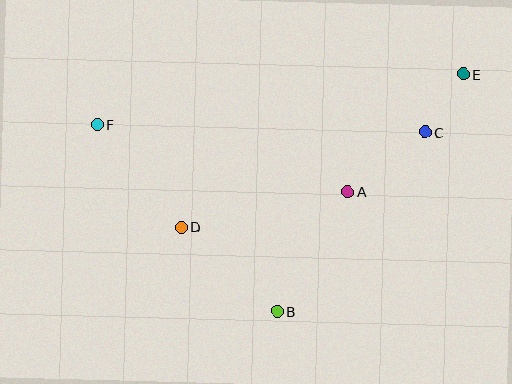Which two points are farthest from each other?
Points E and F are farthest from each other.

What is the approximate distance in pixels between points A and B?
The distance between A and B is approximately 138 pixels.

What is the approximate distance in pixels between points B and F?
The distance between B and F is approximately 259 pixels.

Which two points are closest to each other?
Points C and E are closest to each other.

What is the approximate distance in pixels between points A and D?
The distance between A and D is approximately 170 pixels.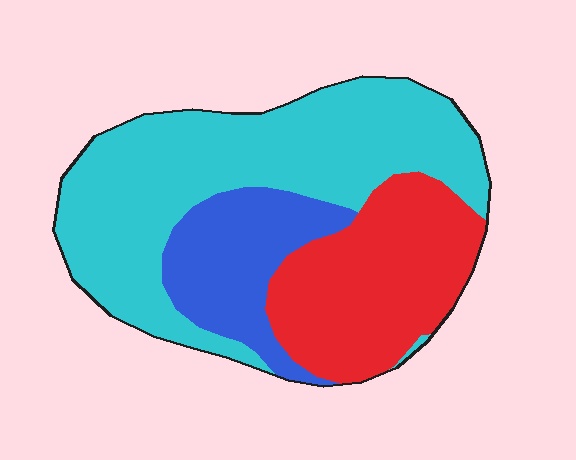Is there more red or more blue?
Red.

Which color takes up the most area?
Cyan, at roughly 50%.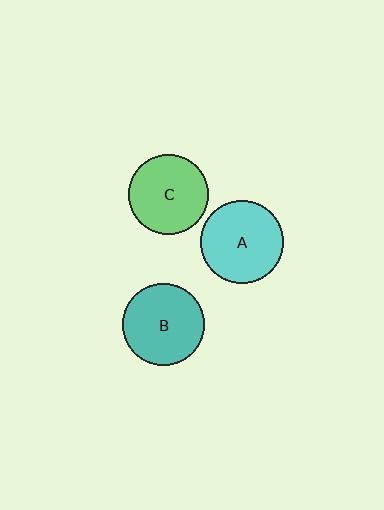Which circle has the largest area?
Circle A (cyan).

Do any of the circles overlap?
No, none of the circles overlap.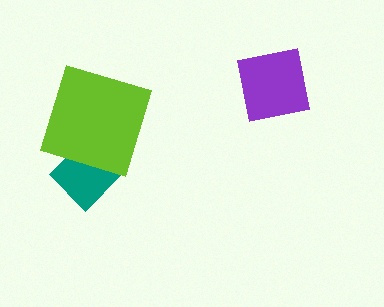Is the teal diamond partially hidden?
Yes, it is partially covered by another shape.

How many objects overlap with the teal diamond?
1 object overlaps with the teal diamond.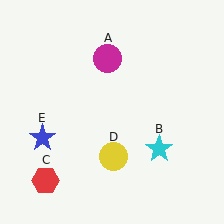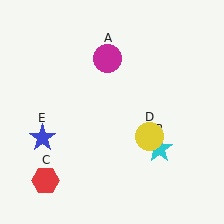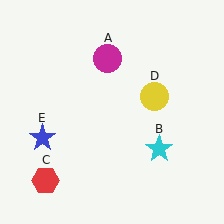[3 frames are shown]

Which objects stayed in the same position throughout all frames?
Magenta circle (object A) and cyan star (object B) and red hexagon (object C) and blue star (object E) remained stationary.